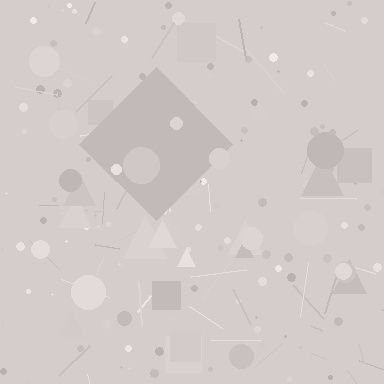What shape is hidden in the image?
A diamond is hidden in the image.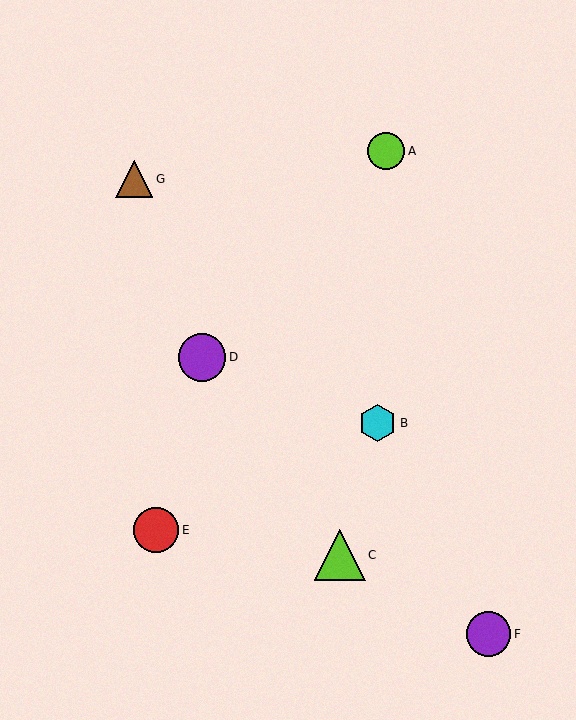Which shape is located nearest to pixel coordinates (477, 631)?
The purple circle (labeled F) at (489, 634) is nearest to that location.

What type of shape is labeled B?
Shape B is a cyan hexagon.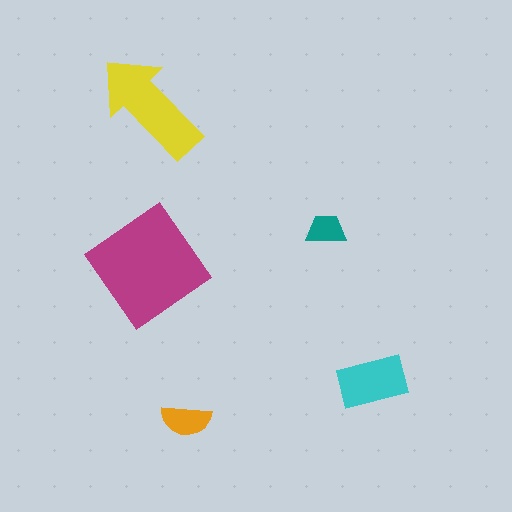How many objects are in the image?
There are 5 objects in the image.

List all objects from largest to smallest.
The magenta diamond, the yellow arrow, the cyan rectangle, the orange semicircle, the teal trapezoid.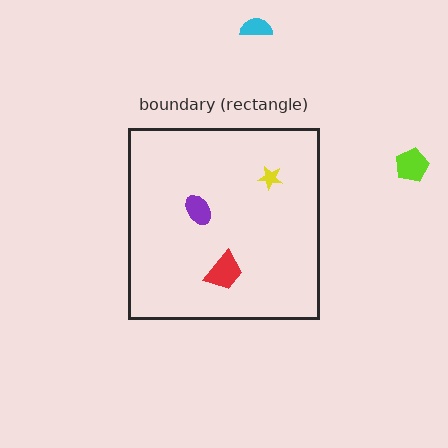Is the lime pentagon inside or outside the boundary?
Outside.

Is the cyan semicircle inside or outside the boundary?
Outside.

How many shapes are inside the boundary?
3 inside, 2 outside.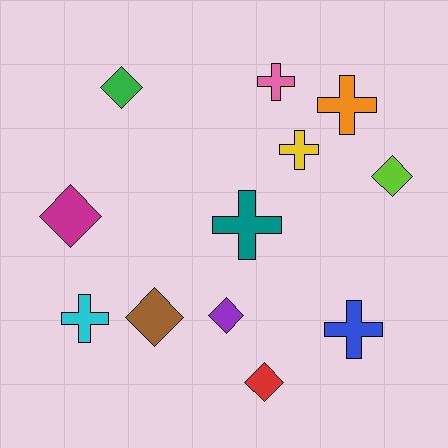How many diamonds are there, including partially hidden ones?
There are 6 diamonds.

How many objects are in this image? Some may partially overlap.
There are 12 objects.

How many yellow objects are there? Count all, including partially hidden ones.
There is 1 yellow object.